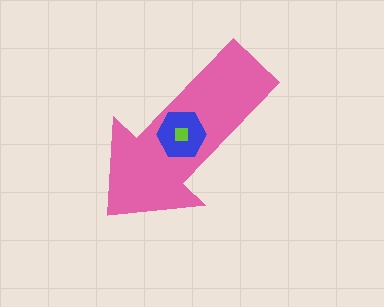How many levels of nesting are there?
3.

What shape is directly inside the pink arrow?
The blue hexagon.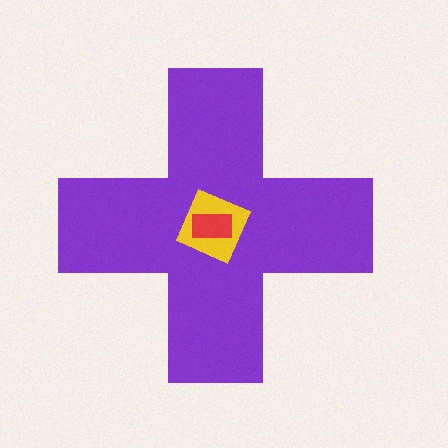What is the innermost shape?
The red rectangle.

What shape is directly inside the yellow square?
The red rectangle.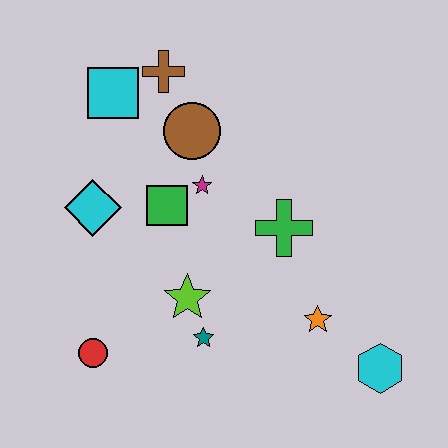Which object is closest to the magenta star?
The green square is closest to the magenta star.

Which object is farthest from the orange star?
The cyan square is farthest from the orange star.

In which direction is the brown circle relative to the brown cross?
The brown circle is below the brown cross.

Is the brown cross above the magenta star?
Yes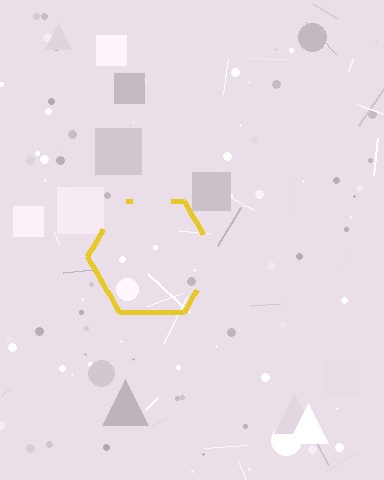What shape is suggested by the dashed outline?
The dashed outline suggests a hexagon.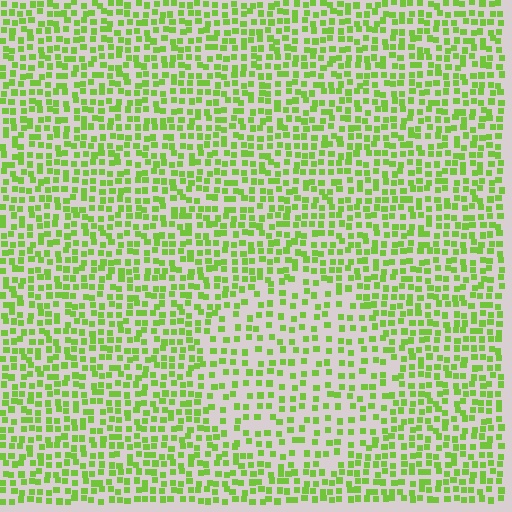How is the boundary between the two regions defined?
The boundary is defined by a change in element density (approximately 1.7x ratio). All elements are the same color, size, and shape.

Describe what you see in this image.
The image contains small lime elements arranged at two different densities. A circle-shaped region is visible where the elements are less densely packed than the surrounding area.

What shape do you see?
I see a circle.